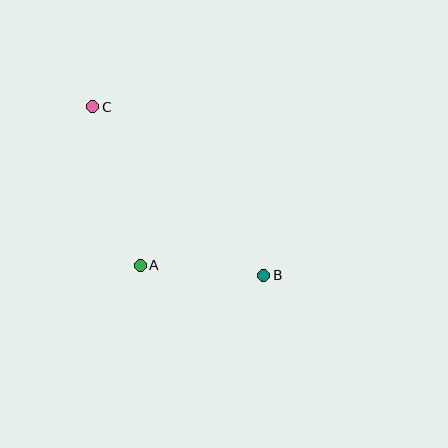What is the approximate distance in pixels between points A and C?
The distance between A and C is approximately 165 pixels.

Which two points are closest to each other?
Points A and B are closest to each other.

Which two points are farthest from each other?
Points B and C are farthest from each other.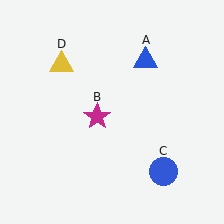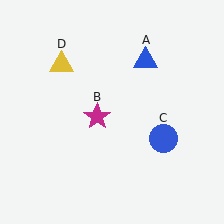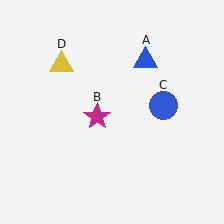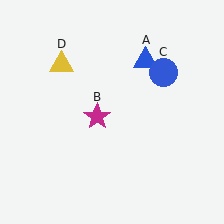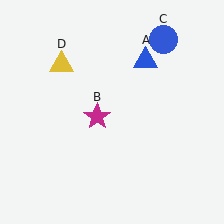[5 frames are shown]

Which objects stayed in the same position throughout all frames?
Blue triangle (object A) and magenta star (object B) and yellow triangle (object D) remained stationary.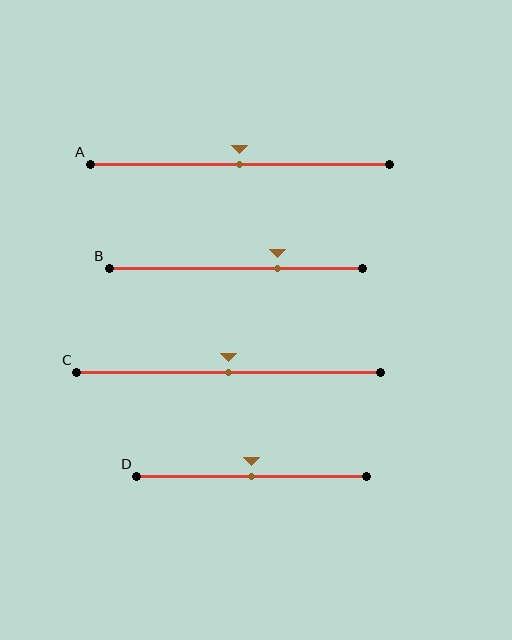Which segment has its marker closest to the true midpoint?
Segment A has its marker closest to the true midpoint.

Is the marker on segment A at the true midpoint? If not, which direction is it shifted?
Yes, the marker on segment A is at the true midpoint.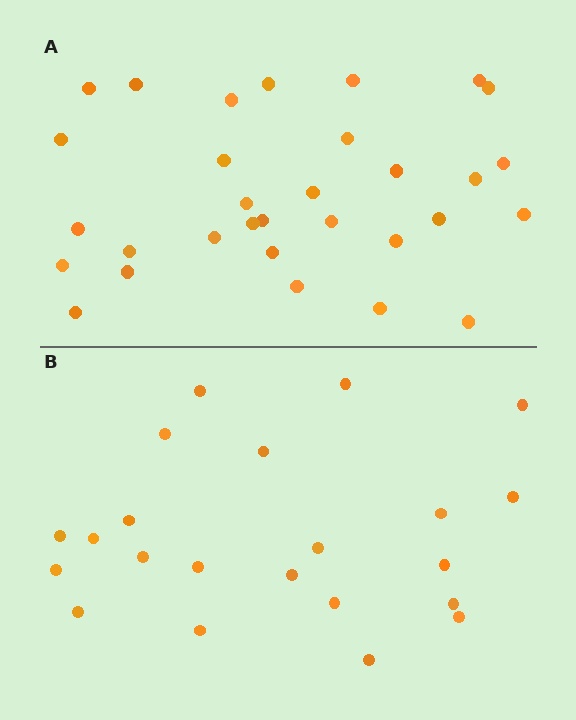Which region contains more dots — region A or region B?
Region A (the top region) has more dots.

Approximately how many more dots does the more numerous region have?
Region A has roughly 8 or so more dots than region B.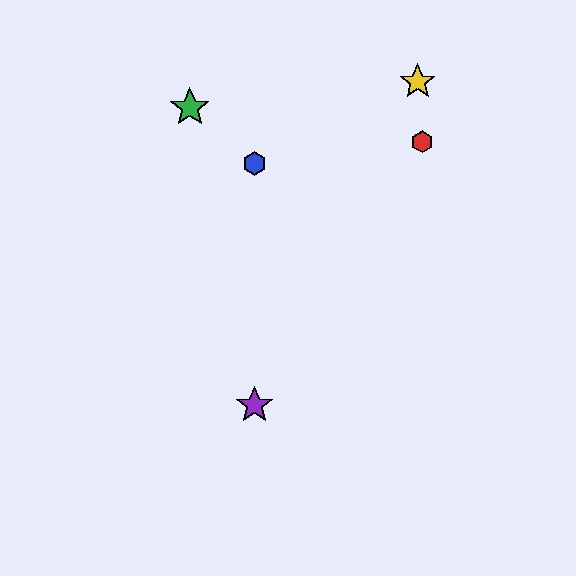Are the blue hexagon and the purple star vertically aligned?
Yes, both are at x≈255.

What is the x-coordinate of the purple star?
The purple star is at x≈255.